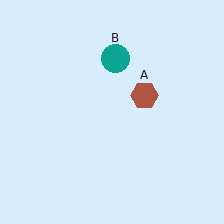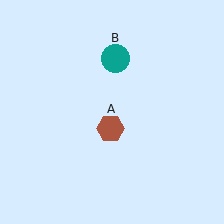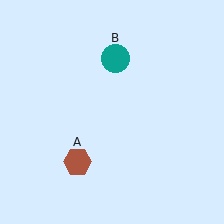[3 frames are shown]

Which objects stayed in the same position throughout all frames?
Teal circle (object B) remained stationary.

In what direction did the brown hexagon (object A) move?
The brown hexagon (object A) moved down and to the left.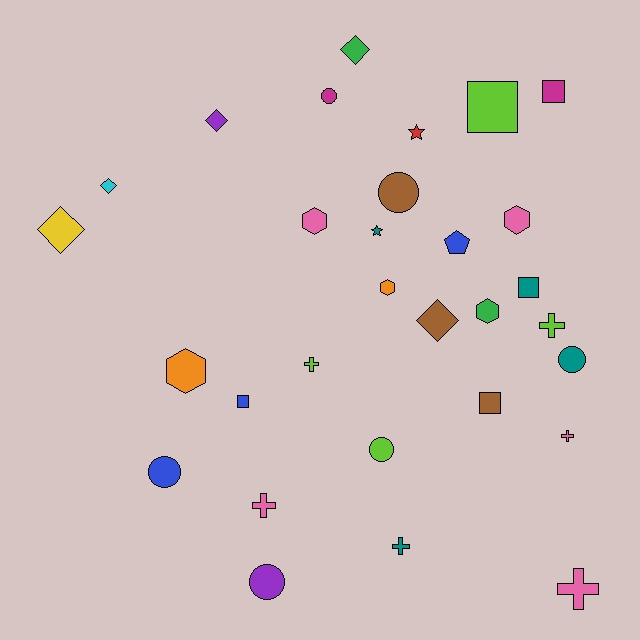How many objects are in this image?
There are 30 objects.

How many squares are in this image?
There are 5 squares.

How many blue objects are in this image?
There are 3 blue objects.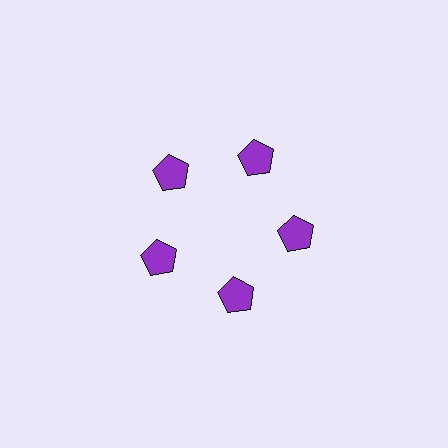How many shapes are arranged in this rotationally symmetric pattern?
There are 5 shapes, arranged in 5 groups of 1.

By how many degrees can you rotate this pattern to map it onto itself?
The pattern maps onto itself every 72 degrees of rotation.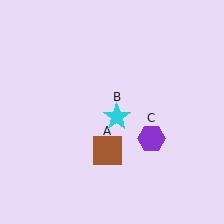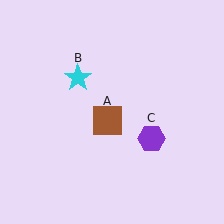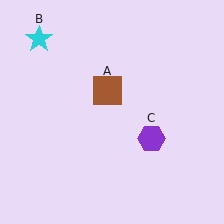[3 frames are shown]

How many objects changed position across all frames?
2 objects changed position: brown square (object A), cyan star (object B).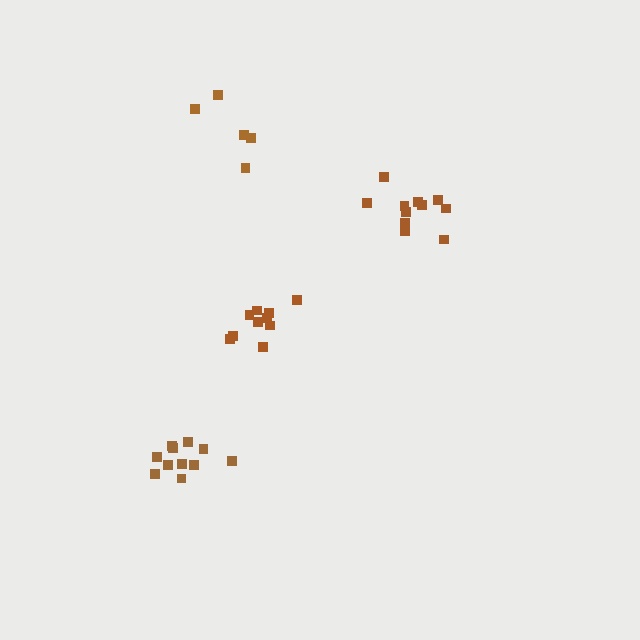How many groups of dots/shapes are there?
There are 4 groups.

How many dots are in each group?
Group 1: 11 dots, Group 2: 10 dots, Group 3: 11 dots, Group 4: 5 dots (37 total).